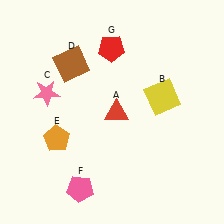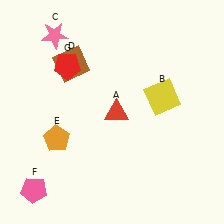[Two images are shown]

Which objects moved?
The objects that moved are: the pink star (C), the pink pentagon (F), the red pentagon (G).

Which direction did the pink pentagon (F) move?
The pink pentagon (F) moved left.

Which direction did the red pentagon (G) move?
The red pentagon (G) moved left.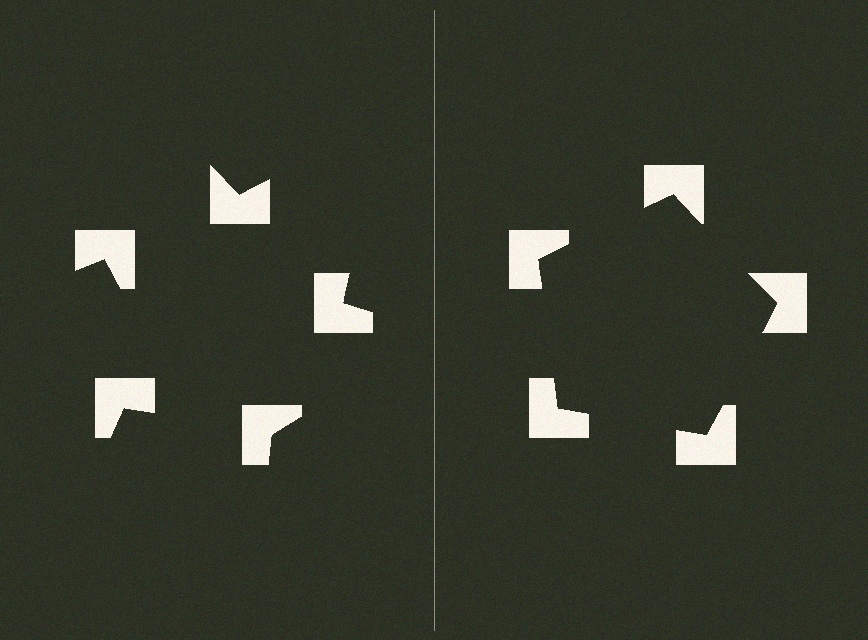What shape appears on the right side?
An illusory pentagon.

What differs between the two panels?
The notched squares are positioned identically on both sides; only the wedge orientations differ. On the right they align to a pentagon; on the left they are misaligned.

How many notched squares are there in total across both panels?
10 — 5 on each side.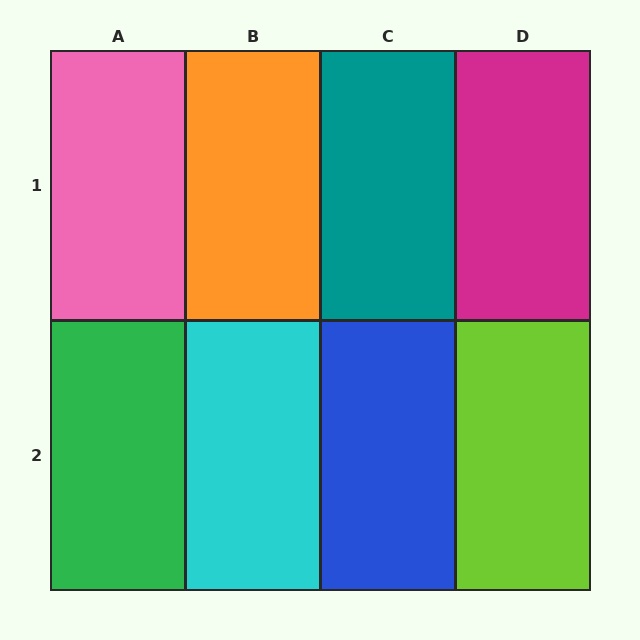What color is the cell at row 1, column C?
Teal.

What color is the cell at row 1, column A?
Pink.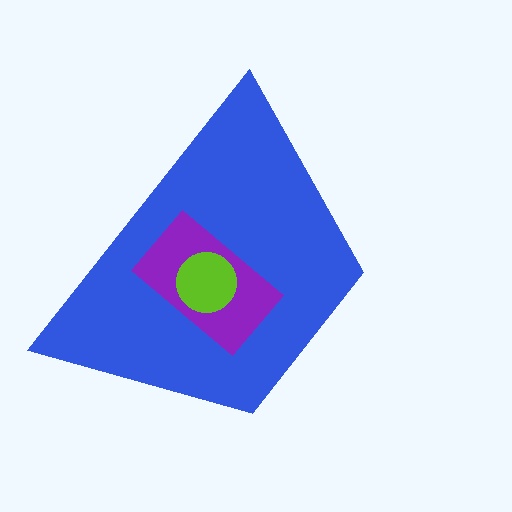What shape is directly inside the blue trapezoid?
The purple rectangle.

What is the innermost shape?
The lime circle.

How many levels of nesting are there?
3.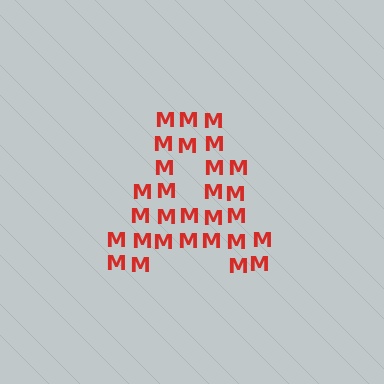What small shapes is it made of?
It is made of small letter M's.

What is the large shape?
The large shape is the letter A.